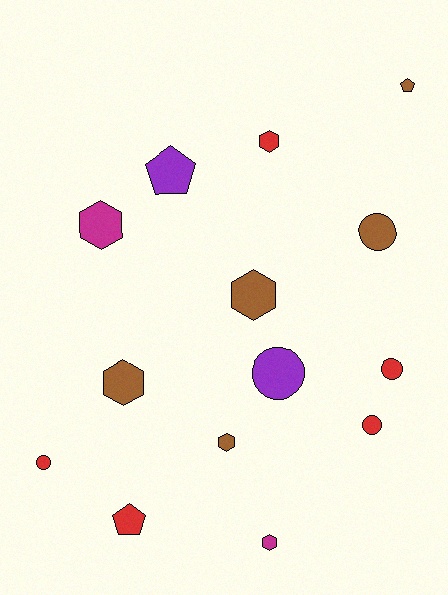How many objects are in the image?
There are 14 objects.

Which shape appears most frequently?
Hexagon, with 6 objects.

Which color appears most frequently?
Red, with 5 objects.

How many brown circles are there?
There is 1 brown circle.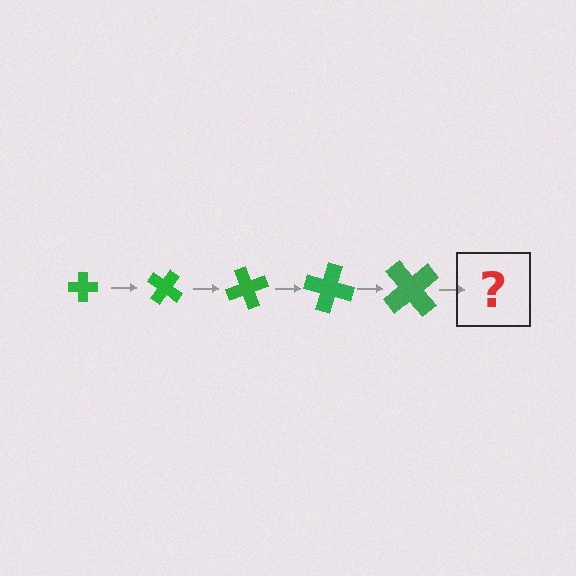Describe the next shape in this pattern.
It should be a cross, larger than the previous one and rotated 175 degrees from the start.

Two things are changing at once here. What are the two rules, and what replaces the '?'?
The two rules are that the cross grows larger each step and it rotates 35 degrees each step. The '?' should be a cross, larger than the previous one and rotated 175 degrees from the start.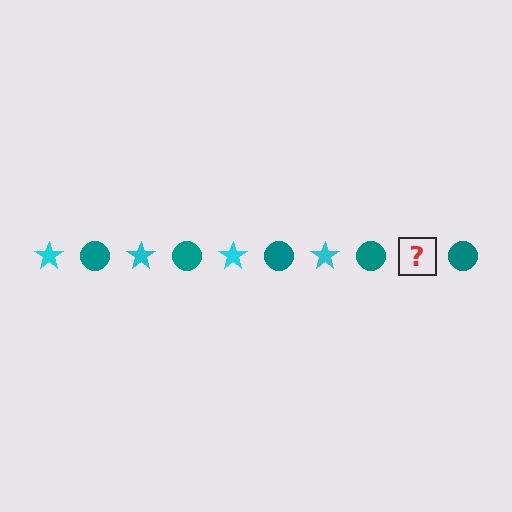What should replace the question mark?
The question mark should be replaced with a cyan star.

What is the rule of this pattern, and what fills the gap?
The rule is that the pattern alternates between cyan star and teal circle. The gap should be filled with a cyan star.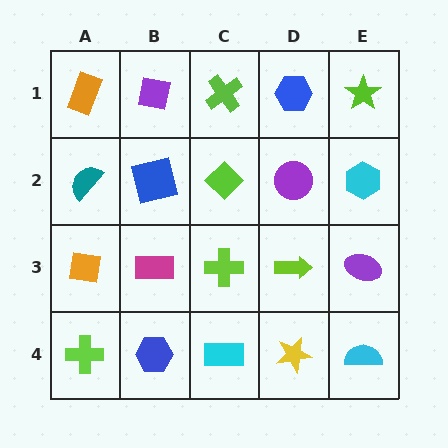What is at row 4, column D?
A yellow star.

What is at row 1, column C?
A lime cross.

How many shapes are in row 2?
5 shapes.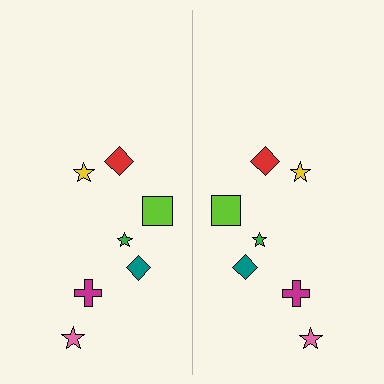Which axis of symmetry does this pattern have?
The pattern has a vertical axis of symmetry running through the center of the image.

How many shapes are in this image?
There are 14 shapes in this image.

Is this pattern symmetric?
Yes, this pattern has bilateral (reflection) symmetry.